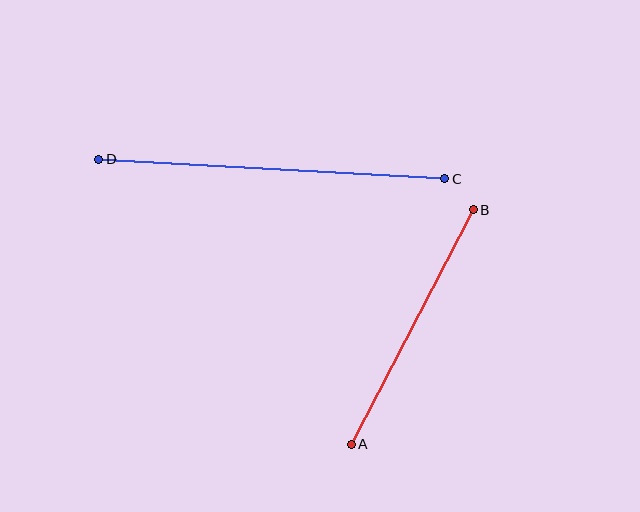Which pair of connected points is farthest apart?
Points C and D are farthest apart.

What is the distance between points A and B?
The distance is approximately 264 pixels.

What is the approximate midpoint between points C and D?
The midpoint is at approximately (272, 169) pixels.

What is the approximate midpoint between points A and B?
The midpoint is at approximately (412, 327) pixels.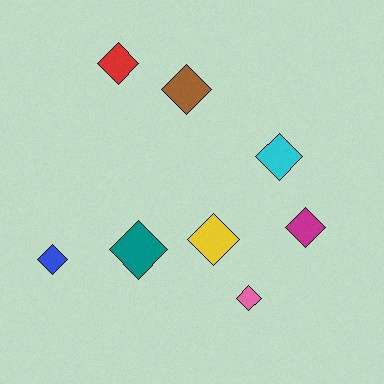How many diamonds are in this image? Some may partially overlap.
There are 8 diamonds.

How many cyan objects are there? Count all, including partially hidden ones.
There is 1 cyan object.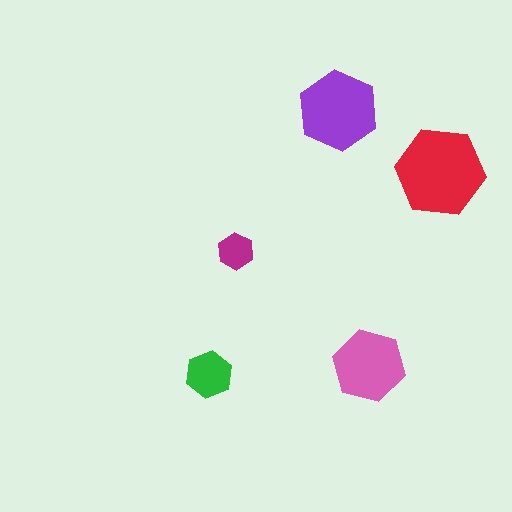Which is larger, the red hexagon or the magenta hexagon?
The red one.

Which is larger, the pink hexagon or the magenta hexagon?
The pink one.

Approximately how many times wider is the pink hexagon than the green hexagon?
About 1.5 times wider.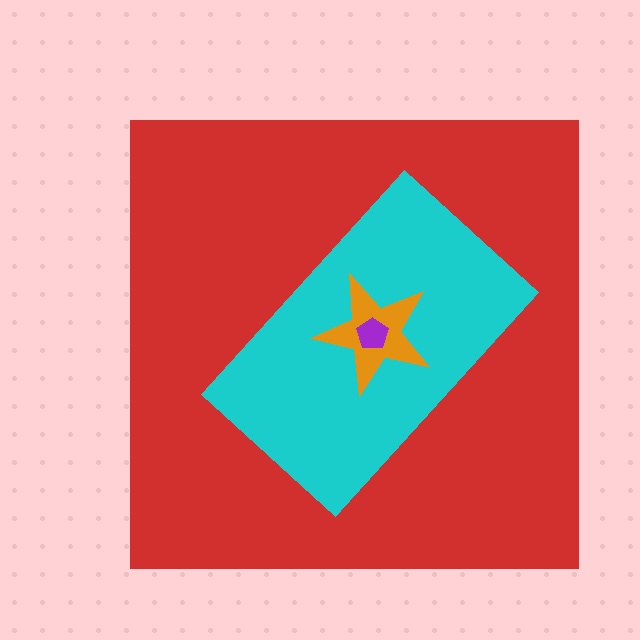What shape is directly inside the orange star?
The purple pentagon.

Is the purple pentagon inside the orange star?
Yes.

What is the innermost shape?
The purple pentagon.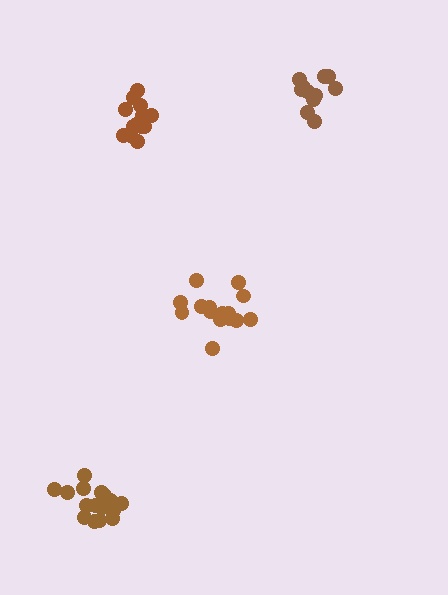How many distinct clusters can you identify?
There are 4 distinct clusters.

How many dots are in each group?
Group 1: 11 dots, Group 2: 16 dots, Group 3: 13 dots, Group 4: 17 dots (57 total).